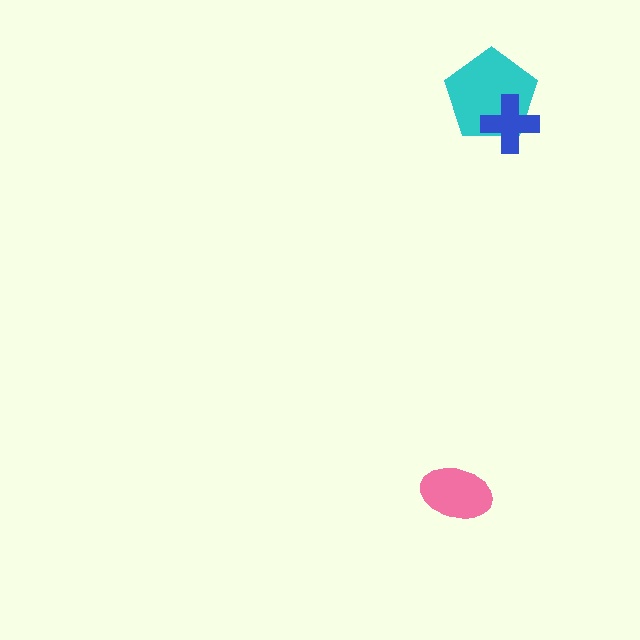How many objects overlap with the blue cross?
1 object overlaps with the blue cross.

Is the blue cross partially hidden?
No, no other shape covers it.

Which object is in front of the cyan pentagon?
The blue cross is in front of the cyan pentagon.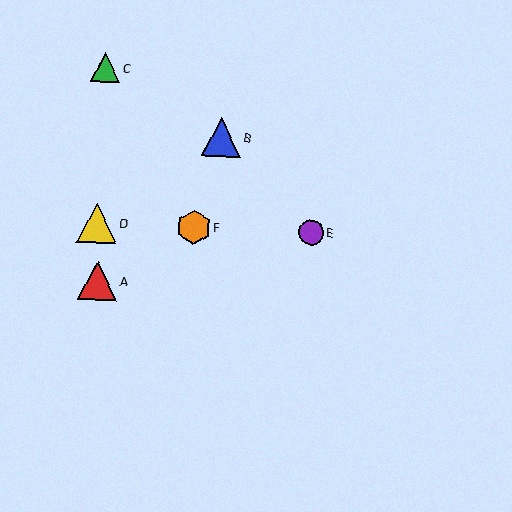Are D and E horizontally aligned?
Yes, both are at y≈223.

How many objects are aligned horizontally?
3 objects (D, E, F) are aligned horizontally.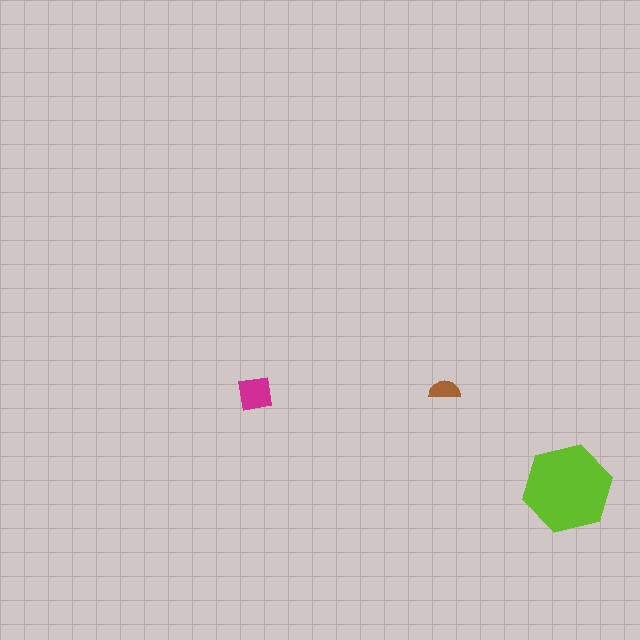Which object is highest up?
The brown semicircle is topmost.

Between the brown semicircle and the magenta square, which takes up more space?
The magenta square.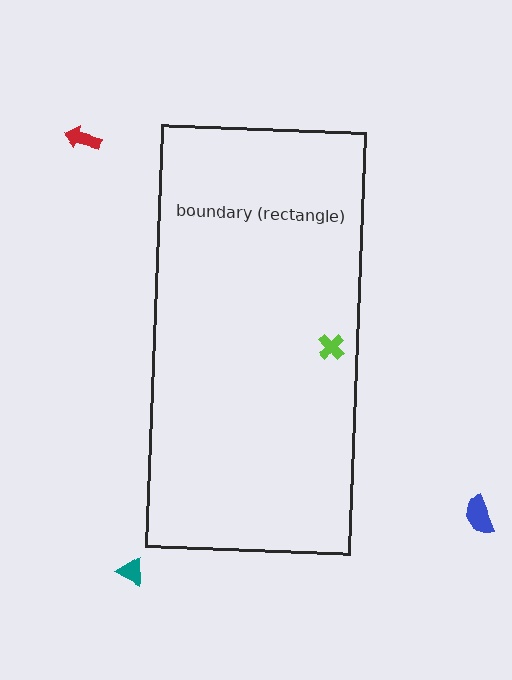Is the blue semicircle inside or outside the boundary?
Outside.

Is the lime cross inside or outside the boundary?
Inside.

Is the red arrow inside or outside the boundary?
Outside.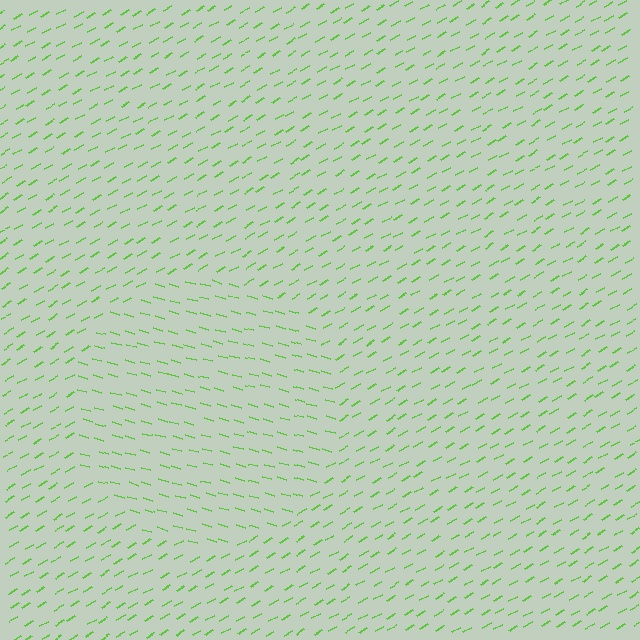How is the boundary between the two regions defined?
The boundary is defined purely by a change in line orientation (approximately 45 degrees difference). All lines are the same color and thickness.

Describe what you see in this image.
The image is filled with small lime line segments. A circle region in the image has lines oriented differently from the surrounding lines, creating a visible texture boundary.